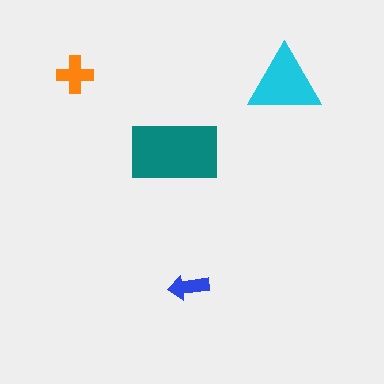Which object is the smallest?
The blue arrow.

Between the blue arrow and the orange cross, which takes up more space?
The orange cross.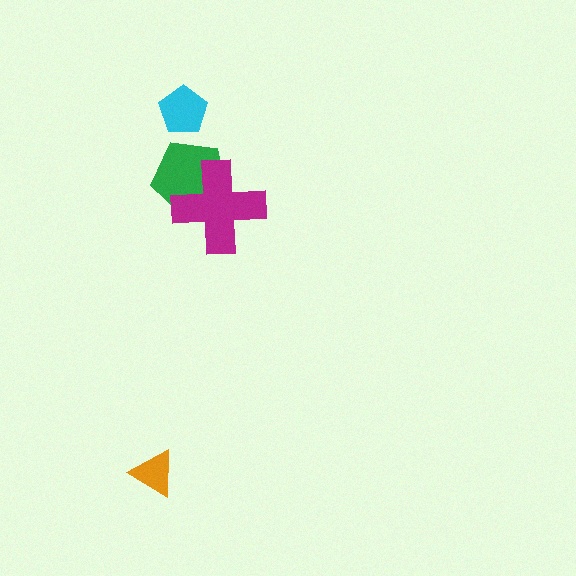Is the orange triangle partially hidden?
No, no other shape covers it.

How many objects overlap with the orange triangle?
0 objects overlap with the orange triangle.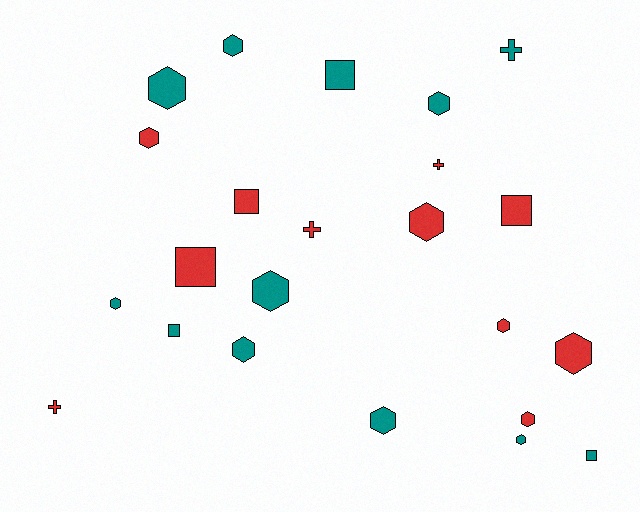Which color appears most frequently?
Teal, with 12 objects.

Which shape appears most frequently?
Hexagon, with 13 objects.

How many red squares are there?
There are 3 red squares.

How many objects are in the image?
There are 23 objects.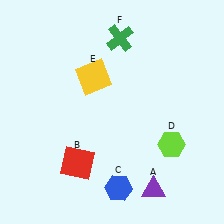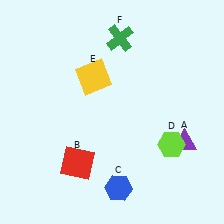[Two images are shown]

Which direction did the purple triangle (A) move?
The purple triangle (A) moved up.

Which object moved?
The purple triangle (A) moved up.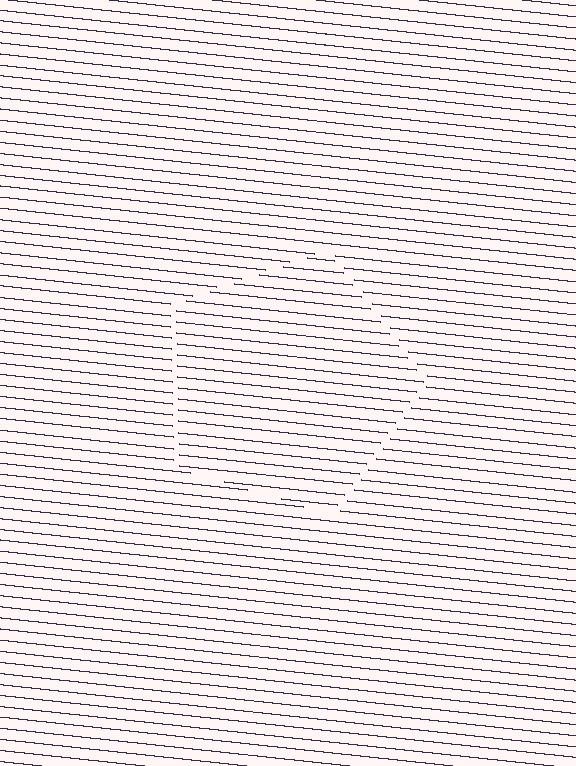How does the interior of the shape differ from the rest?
The interior of the shape contains the same grating, shifted by half a period — the contour is defined by the phase discontinuity where line-ends from the inner and outer gratings abut.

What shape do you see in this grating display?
An illusory pentagon. The interior of the shape contains the same grating, shifted by half a period — the contour is defined by the phase discontinuity where line-ends from the inner and outer gratings abut.